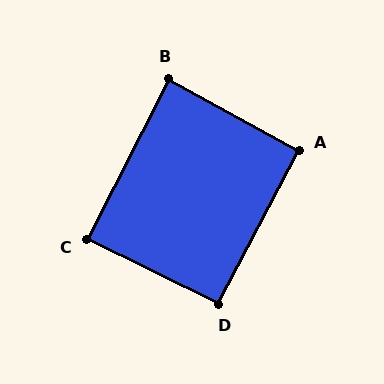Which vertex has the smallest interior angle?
B, at approximately 88 degrees.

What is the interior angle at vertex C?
Approximately 89 degrees (approximately right).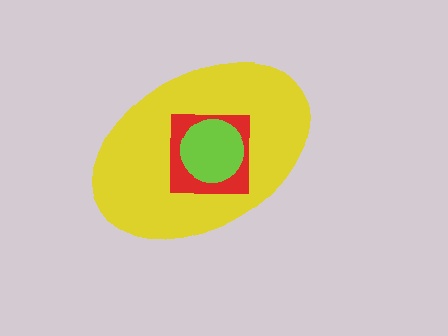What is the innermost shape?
The lime circle.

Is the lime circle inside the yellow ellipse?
Yes.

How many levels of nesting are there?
3.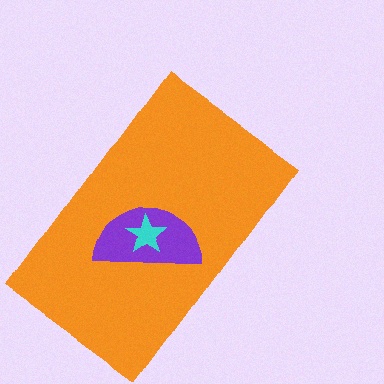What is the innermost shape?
The cyan star.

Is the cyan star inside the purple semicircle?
Yes.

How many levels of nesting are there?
3.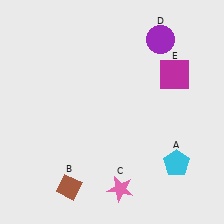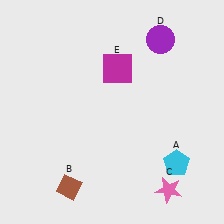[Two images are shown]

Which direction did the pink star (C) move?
The pink star (C) moved right.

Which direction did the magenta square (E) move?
The magenta square (E) moved left.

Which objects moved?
The objects that moved are: the pink star (C), the magenta square (E).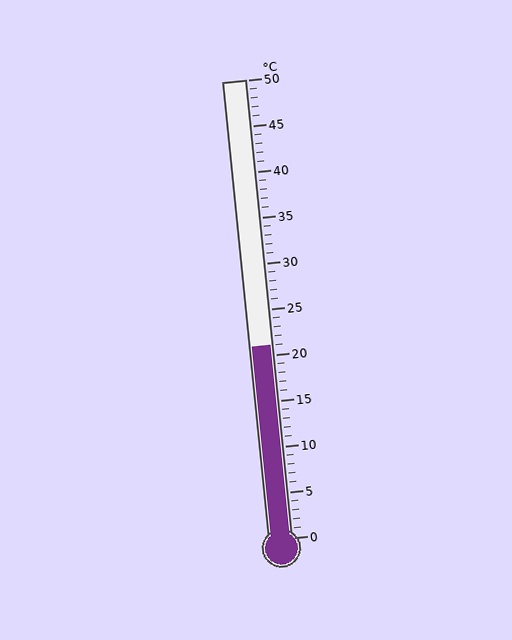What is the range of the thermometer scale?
The thermometer scale ranges from 0°C to 50°C.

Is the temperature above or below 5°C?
The temperature is above 5°C.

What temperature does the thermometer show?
The thermometer shows approximately 21°C.